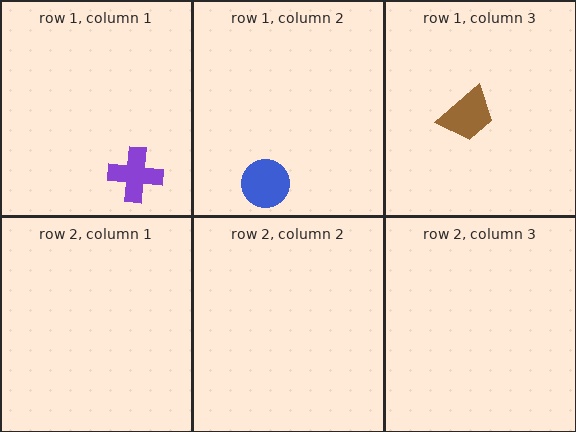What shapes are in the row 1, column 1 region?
The purple cross.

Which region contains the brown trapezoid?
The row 1, column 3 region.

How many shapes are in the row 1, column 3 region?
1.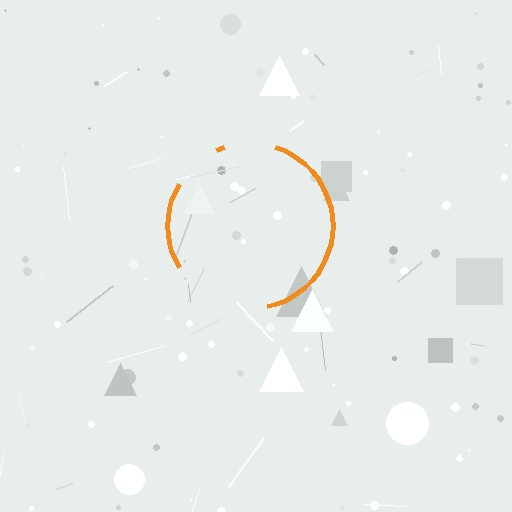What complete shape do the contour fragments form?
The contour fragments form a circle.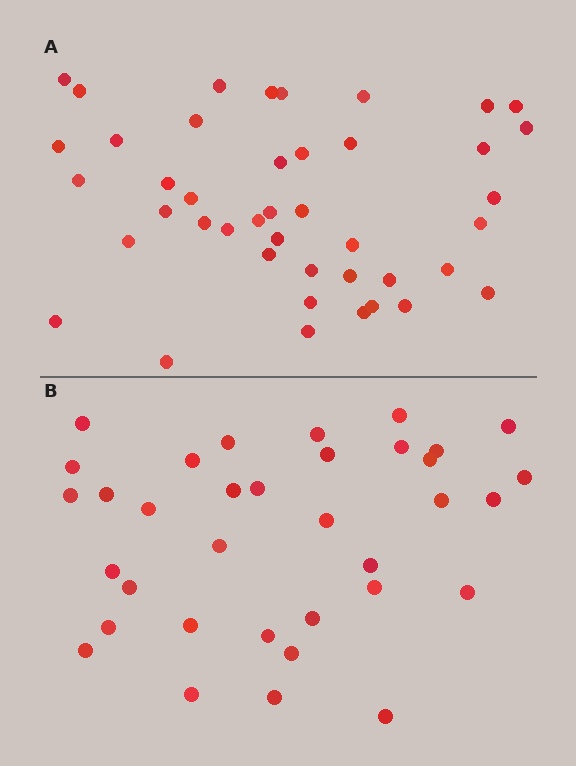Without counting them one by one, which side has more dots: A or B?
Region A (the top region) has more dots.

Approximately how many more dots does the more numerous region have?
Region A has roughly 8 or so more dots than region B.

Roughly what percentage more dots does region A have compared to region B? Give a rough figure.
About 25% more.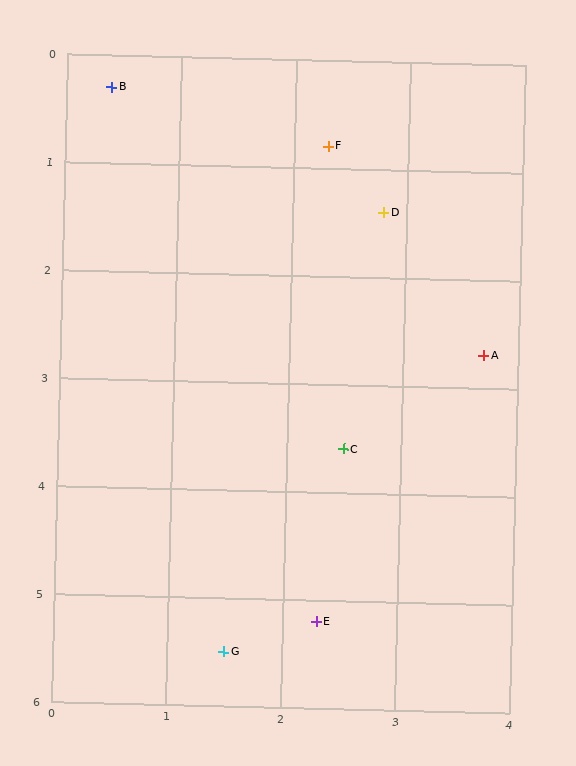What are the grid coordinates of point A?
Point A is at approximately (3.7, 2.7).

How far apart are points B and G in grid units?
Points B and G are about 5.3 grid units apart.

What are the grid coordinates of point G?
Point G is at approximately (1.5, 5.5).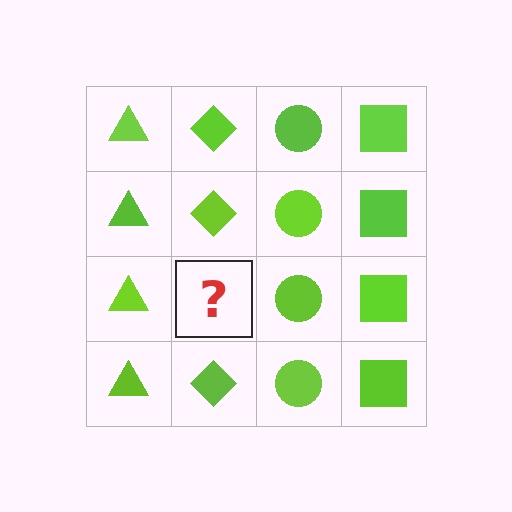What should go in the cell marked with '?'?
The missing cell should contain a lime diamond.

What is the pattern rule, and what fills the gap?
The rule is that each column has a consistent shape. The gap should be filled with a lime diamond.